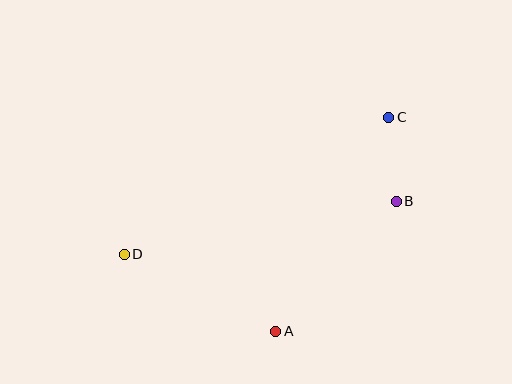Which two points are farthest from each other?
Points C and D are farthest from each other.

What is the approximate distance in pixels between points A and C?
The distance between A and C is approximately 242 pixels.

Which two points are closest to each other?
Points B and C are closest to each other.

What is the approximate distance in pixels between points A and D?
The distance between A and D is approximately 170 pixels.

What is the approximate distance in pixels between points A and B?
The distance between A and B is approximately 177 pixels.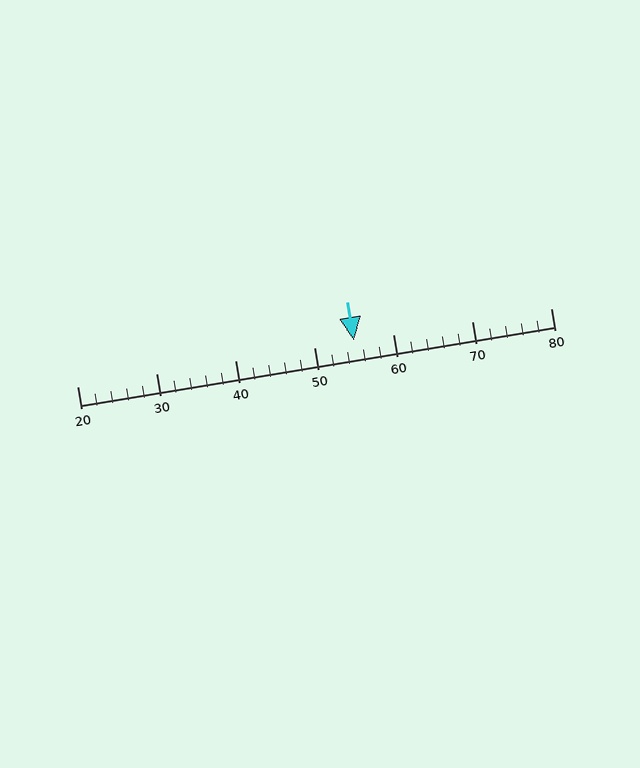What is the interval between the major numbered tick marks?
The major tick marks are spaced 10 units apart.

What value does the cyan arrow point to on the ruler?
The cyan arrow points to approximately 55.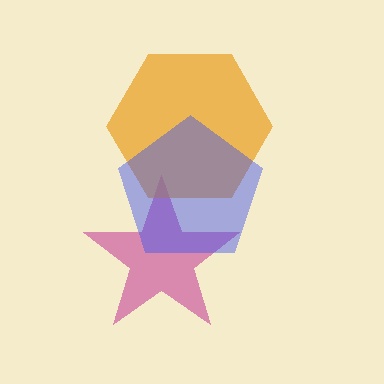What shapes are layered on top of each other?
The layered shapes are: a magenta star, an orange hexagon, a blue pentagon.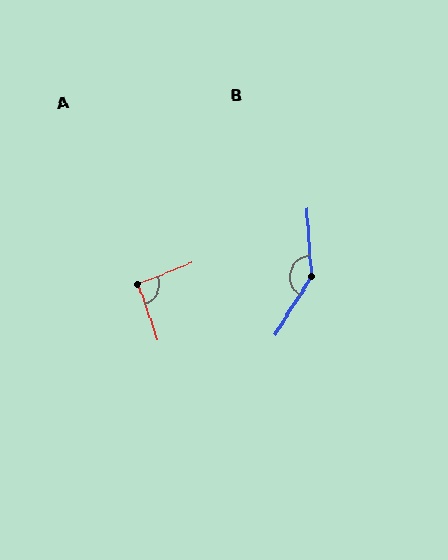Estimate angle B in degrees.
Approximately 144 degrees.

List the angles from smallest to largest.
A (92°), B (144°).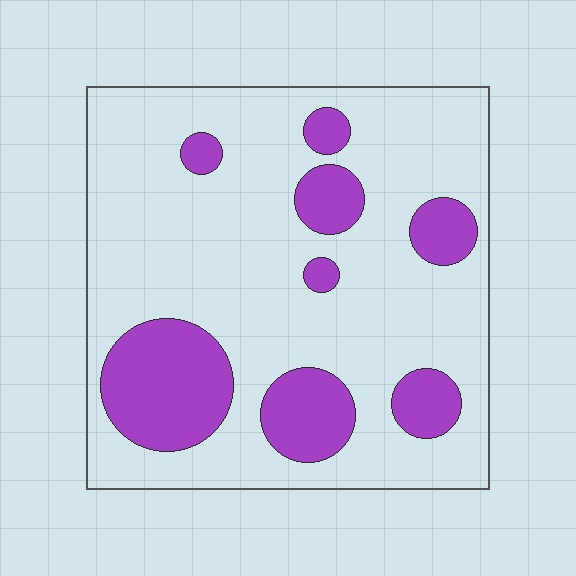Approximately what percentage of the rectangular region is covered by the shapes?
Approximately 25%.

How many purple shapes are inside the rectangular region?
8.